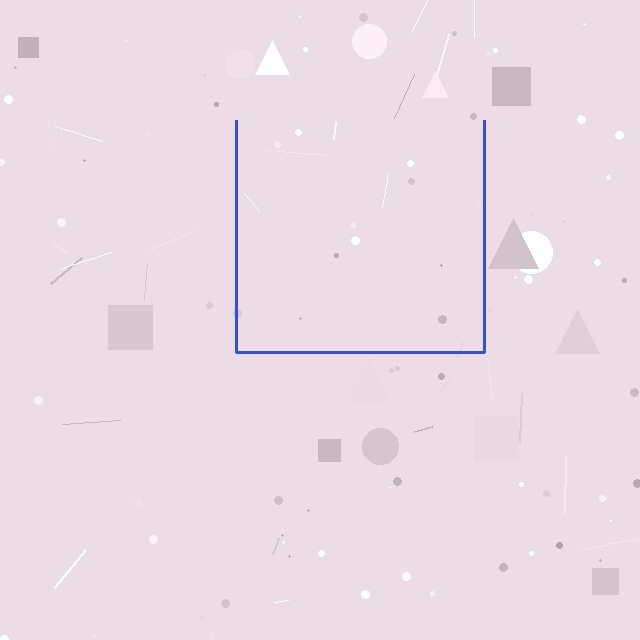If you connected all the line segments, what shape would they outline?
They would outline a square.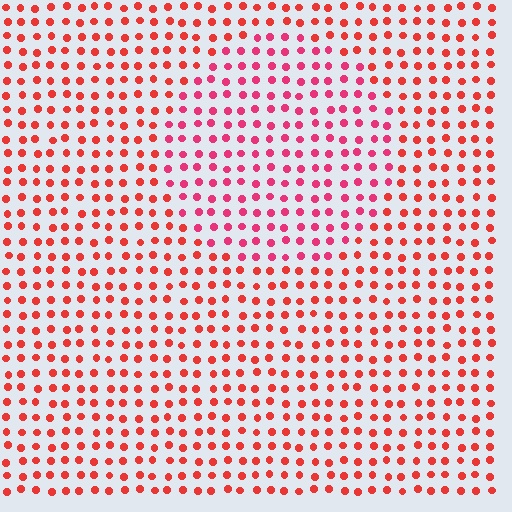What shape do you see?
I see a circle.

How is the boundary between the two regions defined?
The boundary is defined purely by a slight shift in hue (about 25 degrees). Spacing, size, and orientation are identical on both sides.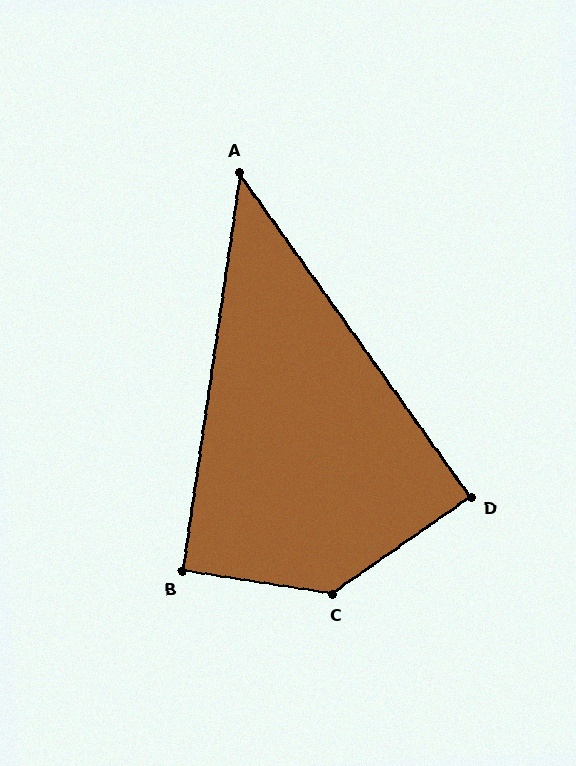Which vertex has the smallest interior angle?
A, at approximately 44 degrees.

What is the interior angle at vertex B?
Approximately 91 degrees (approximately right).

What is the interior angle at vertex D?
Approximately 89 degrees (approximately right).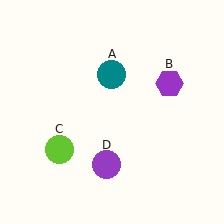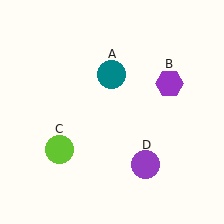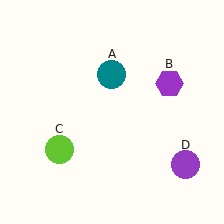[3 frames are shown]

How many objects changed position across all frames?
1 object changed position: purple circle (object D).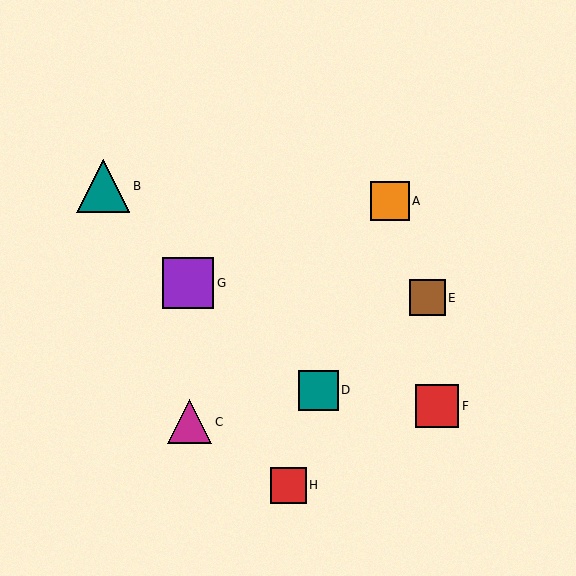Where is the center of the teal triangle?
The center of the teal triangle is at (103, 186).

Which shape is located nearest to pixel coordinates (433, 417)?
The red square (labeled F) at (437, 406) is nearest to that location.